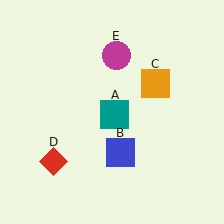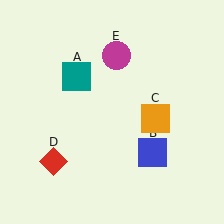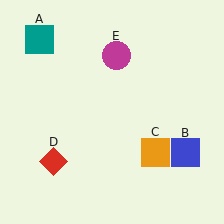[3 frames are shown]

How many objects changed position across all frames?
3 objects changed position: teal square (object A), blue square (object B), orange square (object C).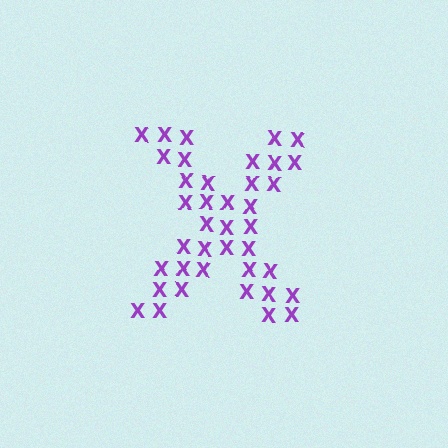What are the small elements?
The small elements are letter X's.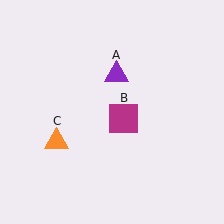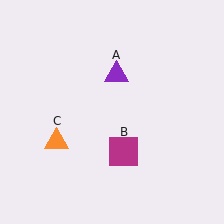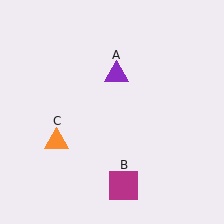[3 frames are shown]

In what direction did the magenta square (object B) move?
The magenta square (object B) moved down.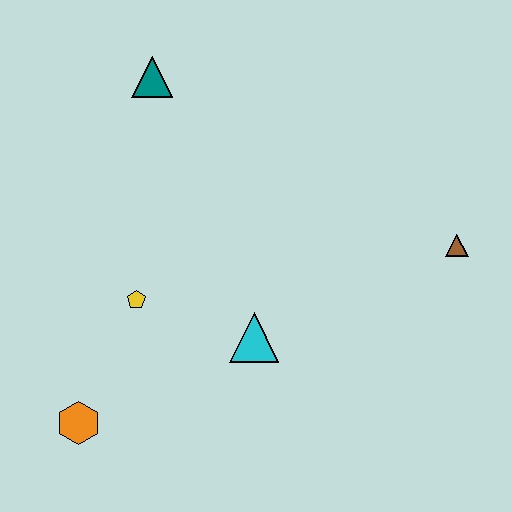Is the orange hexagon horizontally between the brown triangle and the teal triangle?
No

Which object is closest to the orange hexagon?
The yellow pentagon is closest to the orange hexagon.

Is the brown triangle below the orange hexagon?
No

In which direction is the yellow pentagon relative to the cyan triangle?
The yellow pentagon is to the left of the cyan triangle.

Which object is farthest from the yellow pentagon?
The brown triangle is farthest from the yellow pentagon.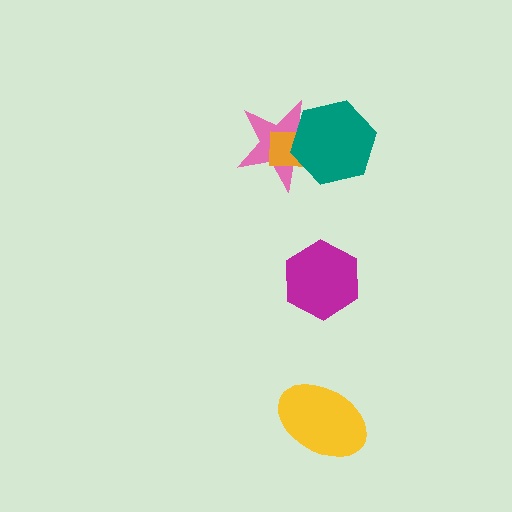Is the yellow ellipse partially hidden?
No, no other shape covers it.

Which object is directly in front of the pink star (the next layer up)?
The orange rectangle is directly in front of the pink star.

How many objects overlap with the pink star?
2 objects overlap with the pink star.